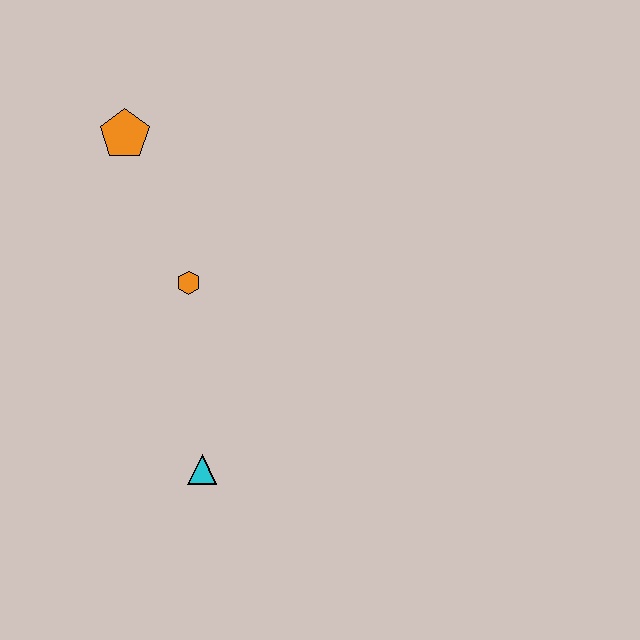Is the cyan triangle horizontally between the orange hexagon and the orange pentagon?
No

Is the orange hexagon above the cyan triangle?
Yes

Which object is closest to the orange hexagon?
The orange pentagon is closest to the orange hexagon.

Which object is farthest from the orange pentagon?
The cyan triangle is farthest from the orange pentagon.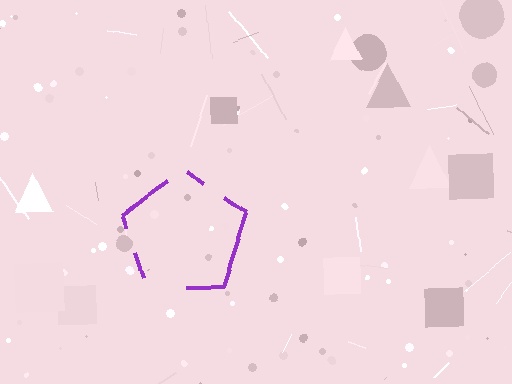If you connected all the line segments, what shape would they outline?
They would outline a pentagon.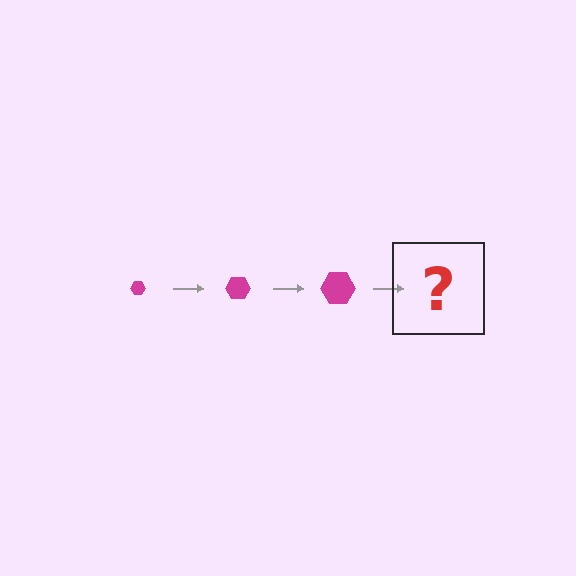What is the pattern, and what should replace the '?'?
The pattern is that the hexagon gets progressively larger each step. The '?' should be a magenta hexagon, larger than the previous one.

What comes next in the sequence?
The next element should be a magenta hexagon, larger than the previous one.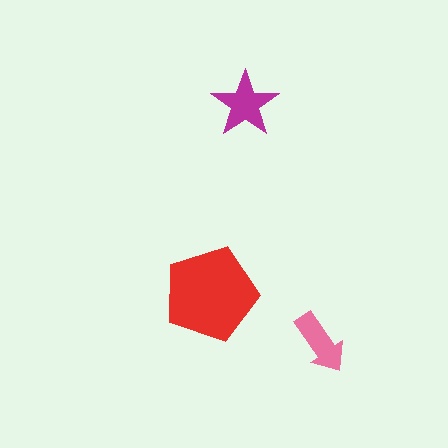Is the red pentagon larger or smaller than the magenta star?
Larger.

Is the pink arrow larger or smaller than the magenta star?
Smaller.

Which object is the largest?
The red pentagon.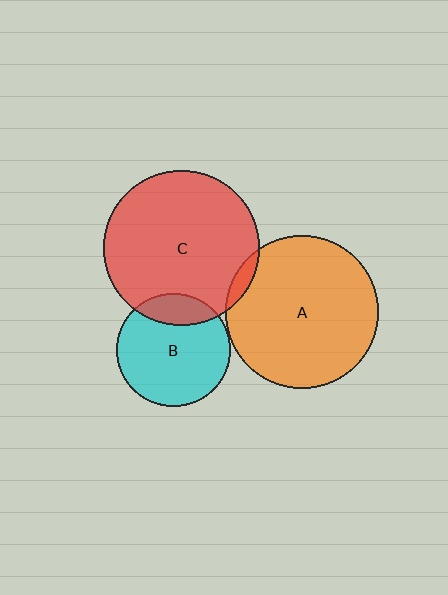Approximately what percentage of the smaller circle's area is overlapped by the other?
Approximately 20%.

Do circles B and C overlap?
Yes.